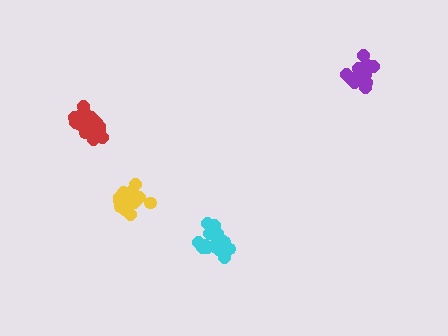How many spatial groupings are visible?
There are 4 spatial groupings.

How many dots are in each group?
Group 1: 19 dots, Group 2: 19 dots, Group 3: 17 dots, Group 4: 15 dots (70 total).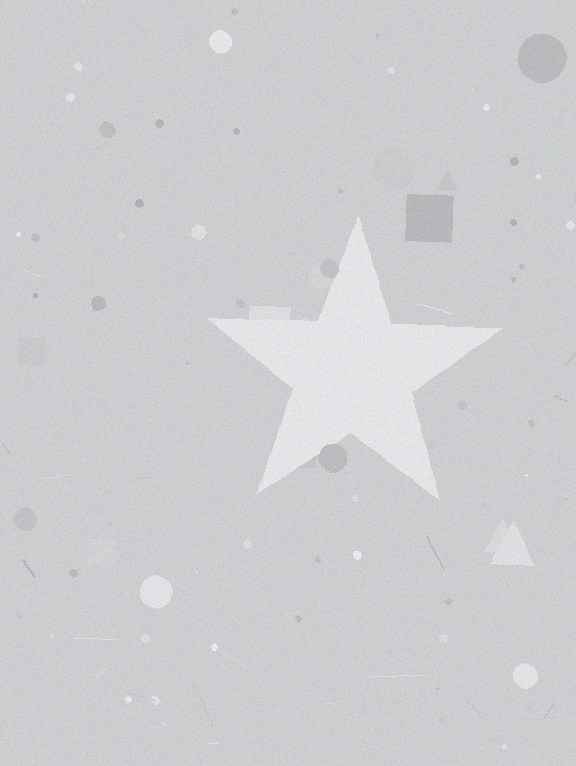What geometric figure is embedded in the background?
A star is embedded in the background.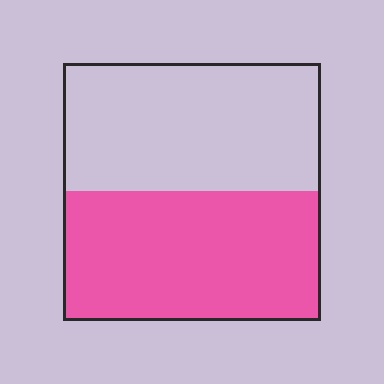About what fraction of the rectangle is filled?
About one half (1/2).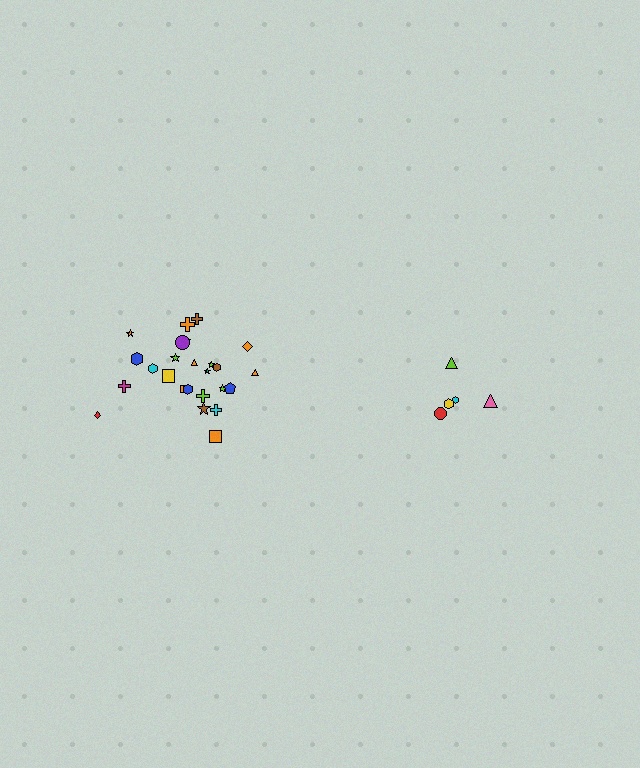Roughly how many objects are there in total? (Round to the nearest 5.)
Roughly 30 objects in total.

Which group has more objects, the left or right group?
The left group.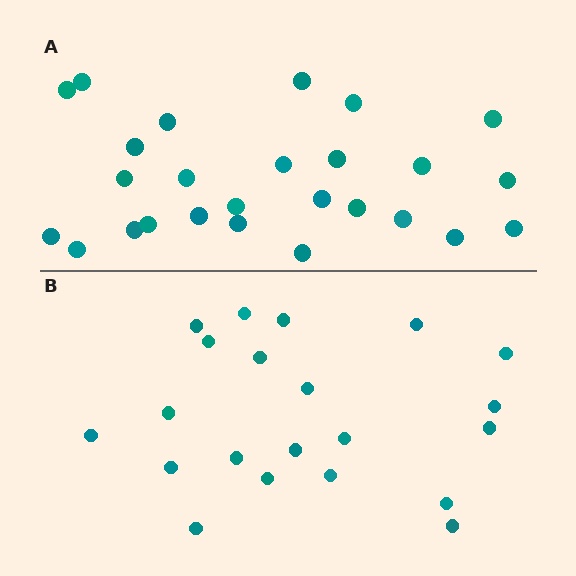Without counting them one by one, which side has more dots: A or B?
Region A (the top region) has more dots.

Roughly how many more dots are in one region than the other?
Region A has about 5 more dots than region B.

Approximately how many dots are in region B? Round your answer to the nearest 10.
About 20 dots. (The exact count is 21, which rounds to 20.)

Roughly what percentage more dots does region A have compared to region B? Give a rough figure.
About 25% more.